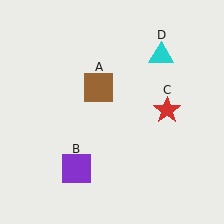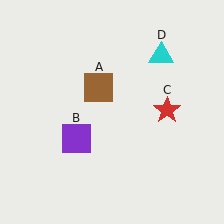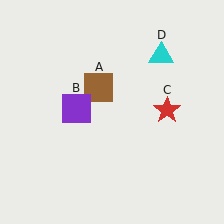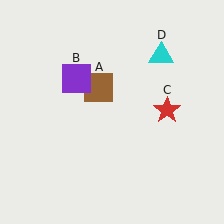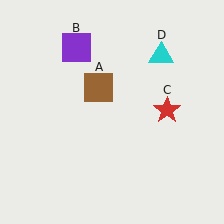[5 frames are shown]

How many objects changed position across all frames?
1 object changed position: purple square (object B).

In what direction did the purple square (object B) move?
The purple square (object B) moved up.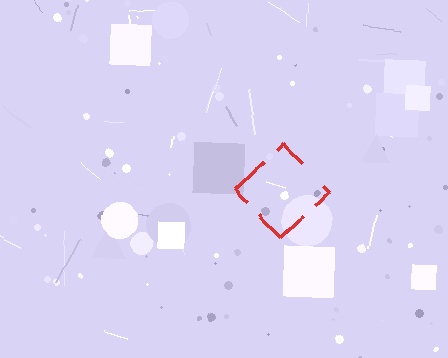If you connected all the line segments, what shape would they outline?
They would outline a diamond.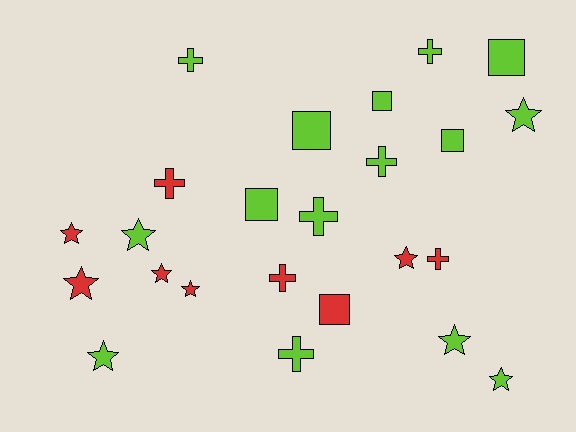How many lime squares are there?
There are 5 lime squares.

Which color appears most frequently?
Lime, with 15 objects.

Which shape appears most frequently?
Star, with 10 objects.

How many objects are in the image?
There are 24 objects.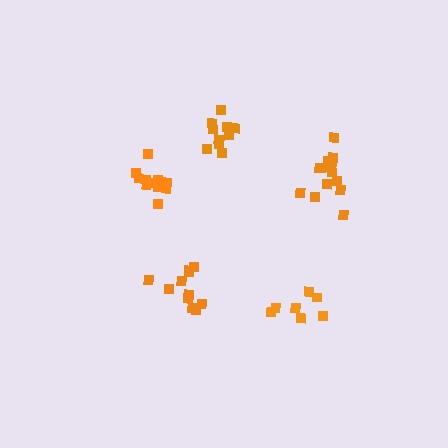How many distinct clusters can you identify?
There are 5 distinct clusters.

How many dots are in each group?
Group 1: 11 dots, Group 2: 13 dots, Group 3: 10 dots, Group 4: 7 dots, Group 5: 13 dots (54 total).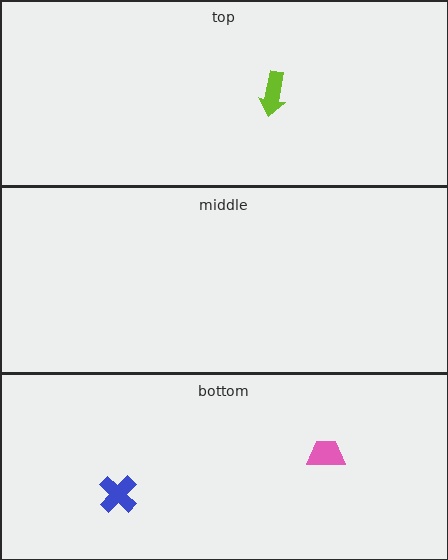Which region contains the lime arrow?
The top region.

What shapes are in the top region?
The lime arrow.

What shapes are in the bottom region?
The blue cross, the pink trapezoid.